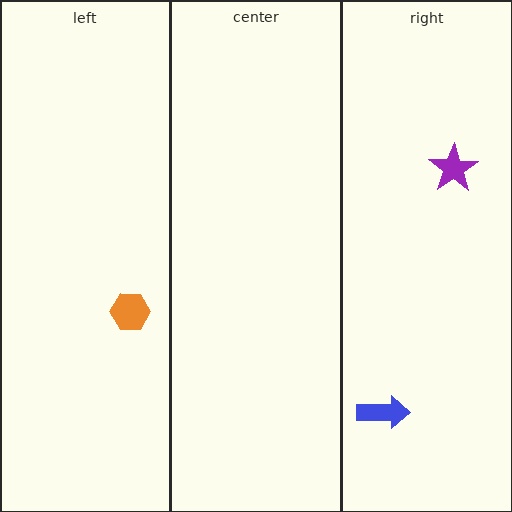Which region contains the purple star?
The right region.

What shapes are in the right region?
The blue arrow, the purple star.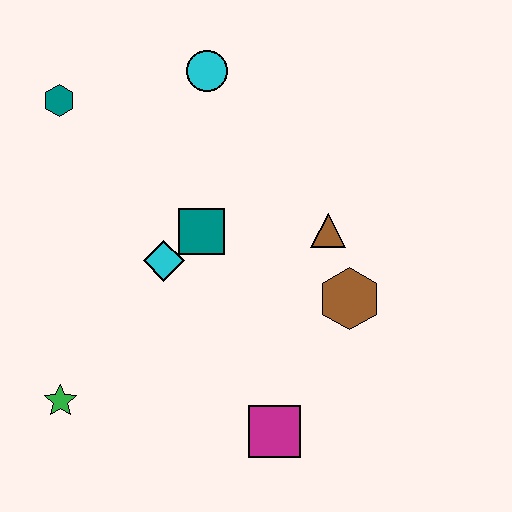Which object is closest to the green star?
The cyan diamond is closest to the green star.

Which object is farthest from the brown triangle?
The green star is farthest from the brown triangle.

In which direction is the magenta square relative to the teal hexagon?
The magenta square is below the teal hexagon.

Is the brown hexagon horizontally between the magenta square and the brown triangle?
No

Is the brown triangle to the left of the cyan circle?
No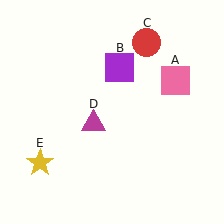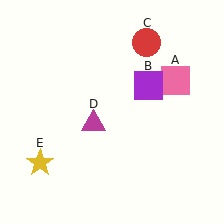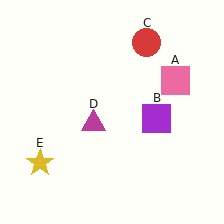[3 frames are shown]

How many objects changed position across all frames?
1 object changed position: purple square (object B).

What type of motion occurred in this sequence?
The purple square (object B) rotated clockwise around the center of the scene.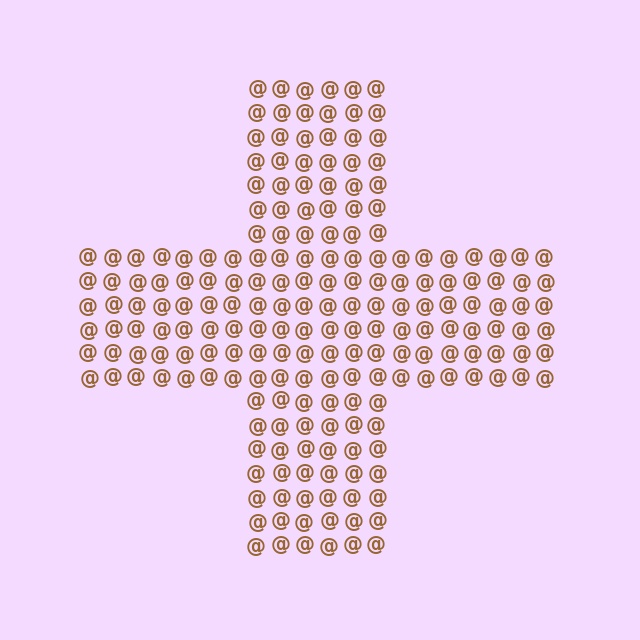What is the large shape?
The large shape is a cross.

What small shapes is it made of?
It is made of small at signs.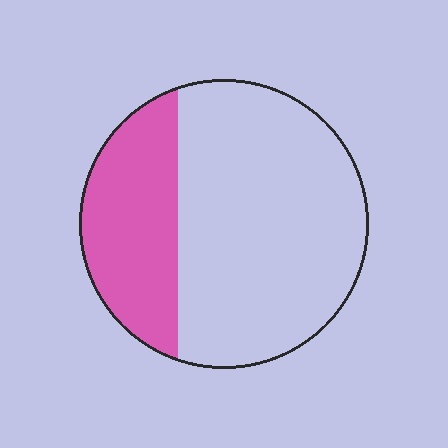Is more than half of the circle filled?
No.